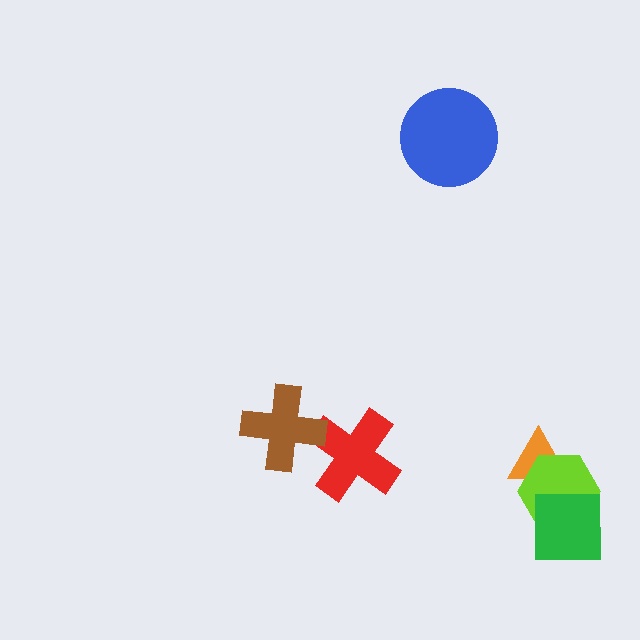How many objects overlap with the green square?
1 object overlaps with the green square.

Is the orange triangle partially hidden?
Yes, it is partially covered by another shape.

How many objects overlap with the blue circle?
0 objects overlap with the blue circle.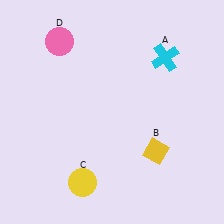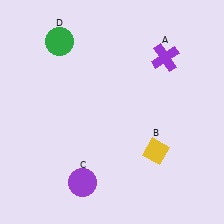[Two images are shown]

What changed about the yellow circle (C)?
In Image 1, C is yellow. In Image 2, it changed to purple.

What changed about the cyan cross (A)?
In Image 1, A is cyan. In Image 2, it changed to purple.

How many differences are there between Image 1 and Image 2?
There are 3 differences between the two images.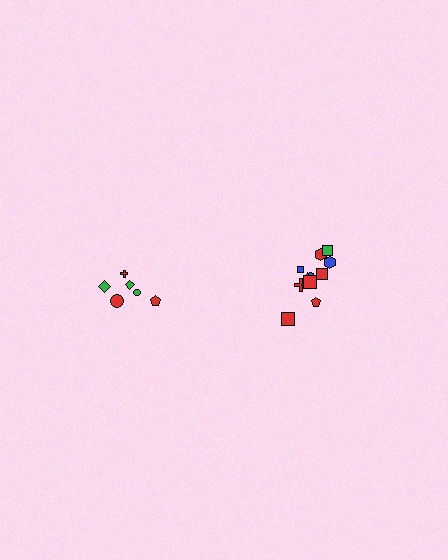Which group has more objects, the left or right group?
The right group.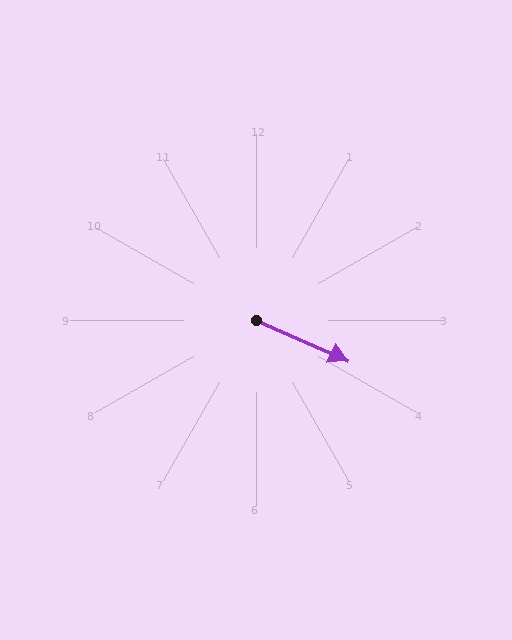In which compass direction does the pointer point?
Southeast.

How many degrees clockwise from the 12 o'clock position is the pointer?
Approximately 114 degrees.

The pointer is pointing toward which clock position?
Roughly 4 o'clock.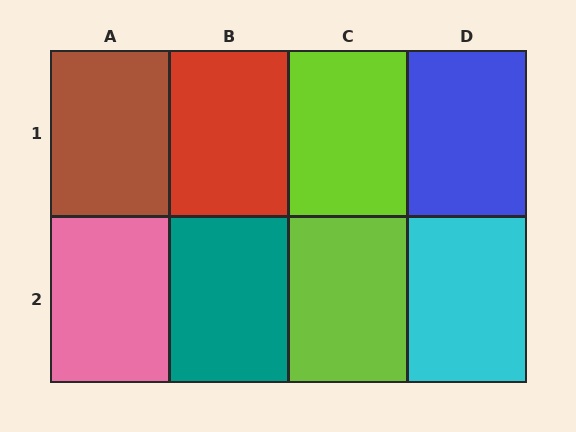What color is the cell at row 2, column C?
Lime.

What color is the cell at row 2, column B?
Teal.